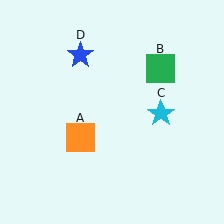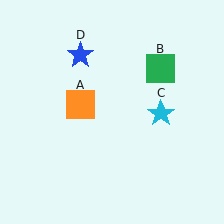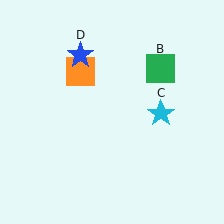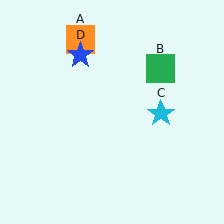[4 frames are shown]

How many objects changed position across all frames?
1 object changed position: orange square (object A).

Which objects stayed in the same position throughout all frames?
Green square (object B) and cyan star (object C) and blue star (object D) remained stationary.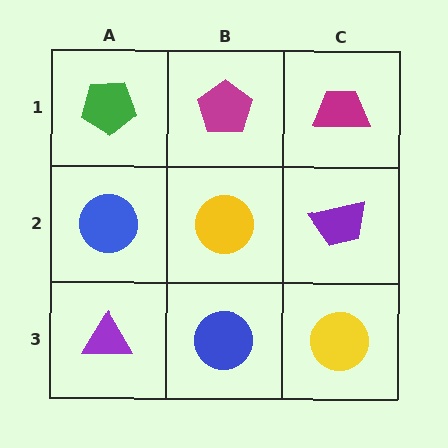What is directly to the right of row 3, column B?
A yellow circle.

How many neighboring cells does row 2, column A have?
3.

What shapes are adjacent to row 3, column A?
A blue circle (row 2, column A), a blue circle (row 3, column B).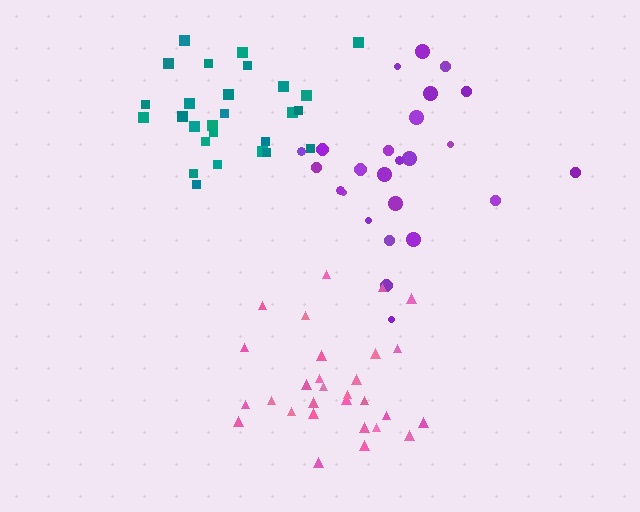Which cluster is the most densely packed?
Teal.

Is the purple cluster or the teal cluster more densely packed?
Teal.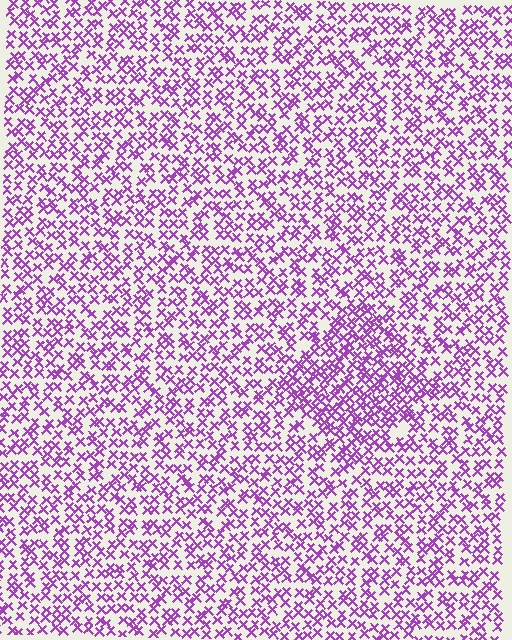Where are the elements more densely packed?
The elements are more densely packed inside the diamond boundary.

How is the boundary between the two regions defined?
The boundary is defined by a change in element density (approximately 1.6x ratio). All elements are the same color, size, and shape.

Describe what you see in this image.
The image contains small purple elements arranged at two different densities. A diamond-shaped region is visible where the elements are more densely packed than the surrounding area.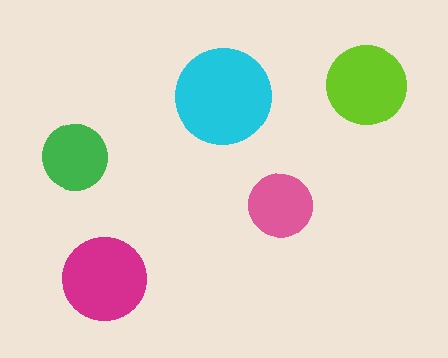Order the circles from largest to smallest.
the cyan one, the magenta one, the lime one, the green one, the pink one.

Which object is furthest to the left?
The green circle is leftmost.